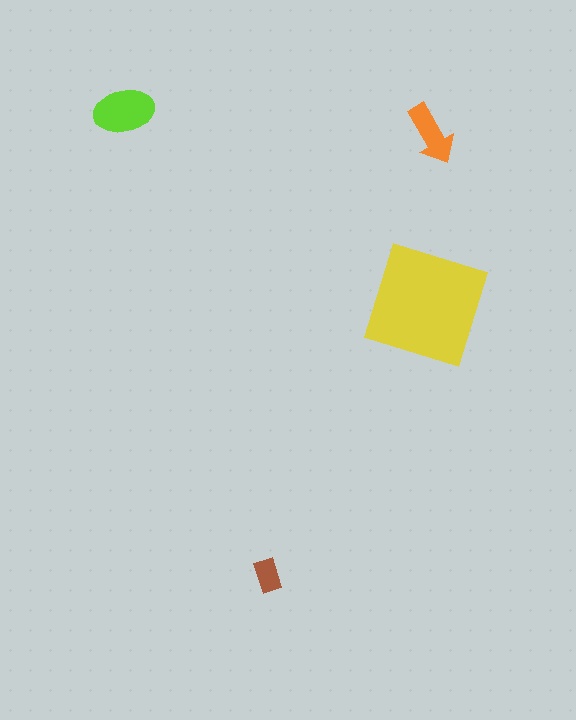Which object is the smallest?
The brown rectangle.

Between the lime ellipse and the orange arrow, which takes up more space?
The lime ellipse.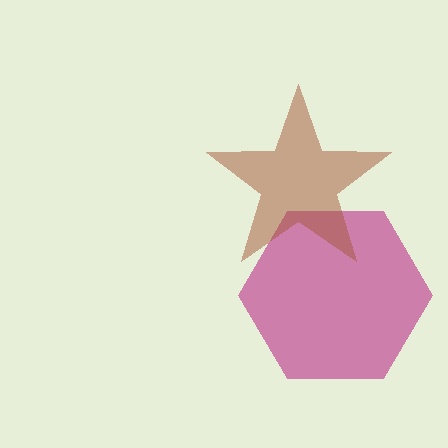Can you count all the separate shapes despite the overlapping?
Yes, there are 2 separate shapes.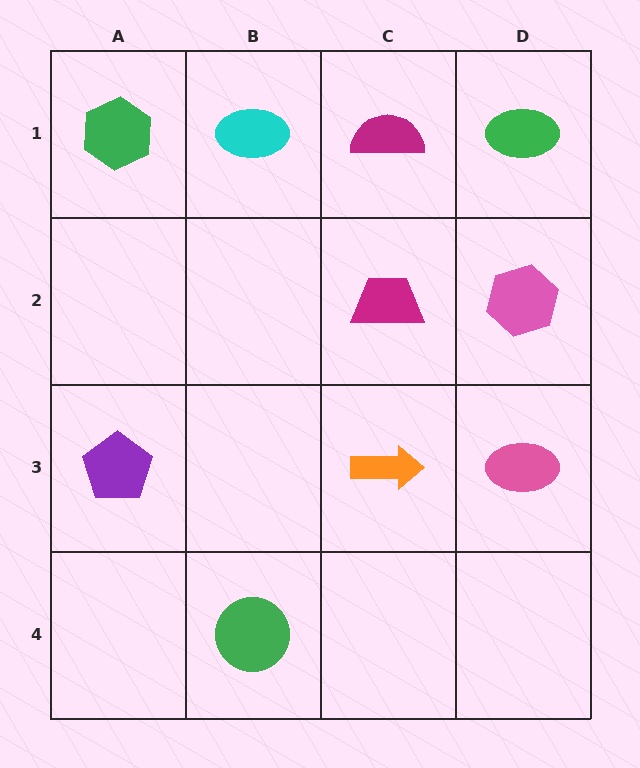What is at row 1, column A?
A green hexagon.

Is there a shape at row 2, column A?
No, that cell is empty.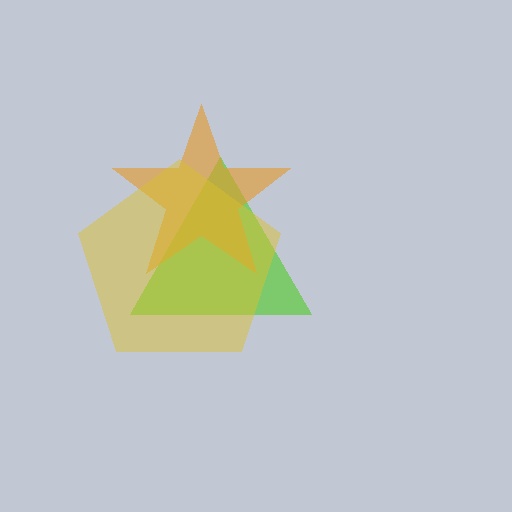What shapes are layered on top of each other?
The layered shapes are: a lime triangle, an orange star, a yellow pentagon.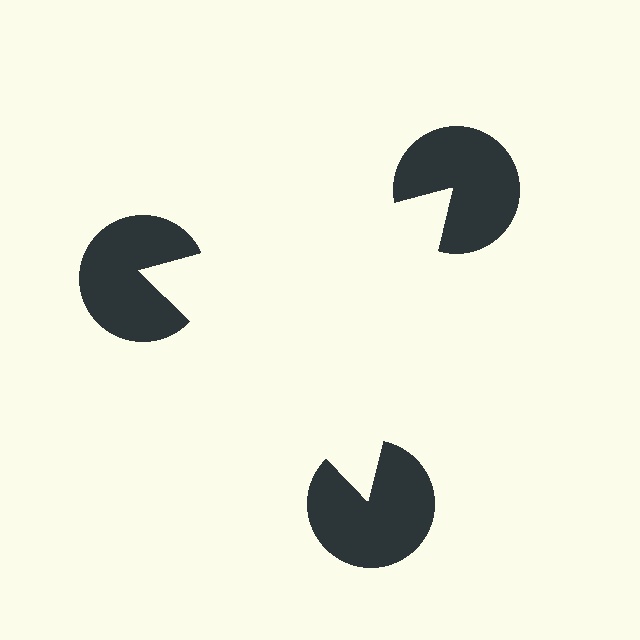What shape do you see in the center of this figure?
An illusory triangle — its edges are inferred from the aligned wedge cuts in the pac-man discs, not physically drawn.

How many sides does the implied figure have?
3 sides.